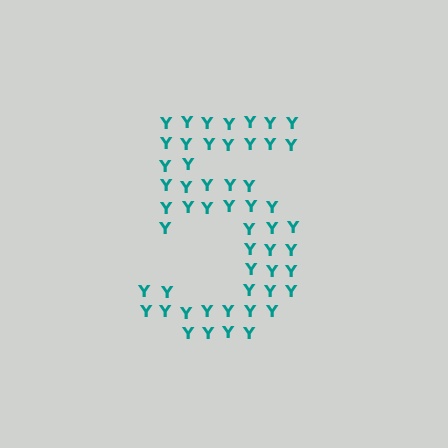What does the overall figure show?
The overall figure shows the digit 5.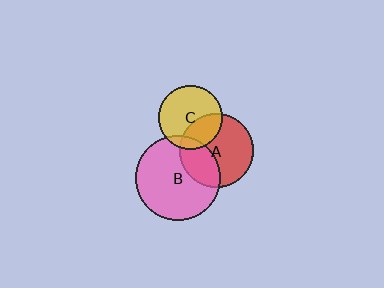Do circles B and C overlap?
Yes.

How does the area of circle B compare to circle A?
Approximately 1.3 times.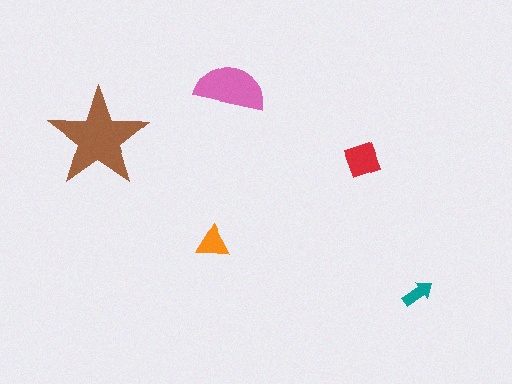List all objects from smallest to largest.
The teal arrow, the orange triangle, the red square, the pink semicircle, the brown star.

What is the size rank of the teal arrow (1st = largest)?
5th.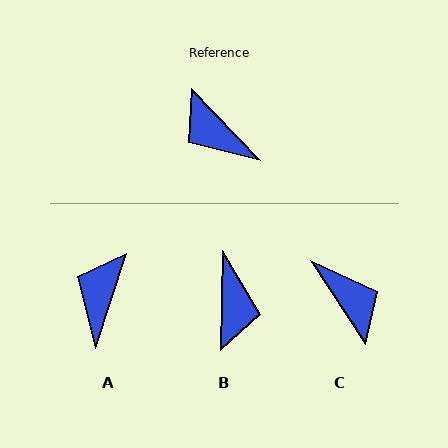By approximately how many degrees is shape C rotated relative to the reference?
Approximately 169 degrees counter-clockwise.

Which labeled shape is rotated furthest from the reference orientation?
C, about 169 degrees away.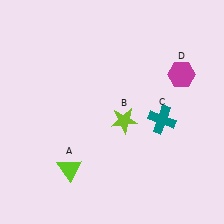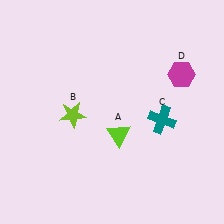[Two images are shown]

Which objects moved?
The objects that moved are: the lime triangle (A), the lime star (B).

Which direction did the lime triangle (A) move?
The lime triangle (A) moved right.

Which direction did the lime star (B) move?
The lime star (B) moved left.